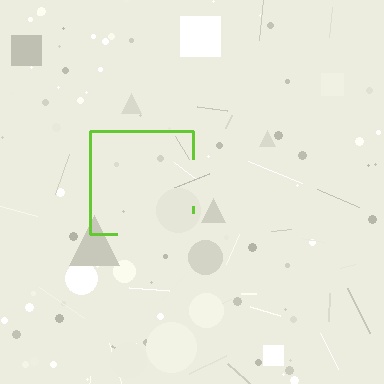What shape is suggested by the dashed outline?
The dashed outline suggests a square.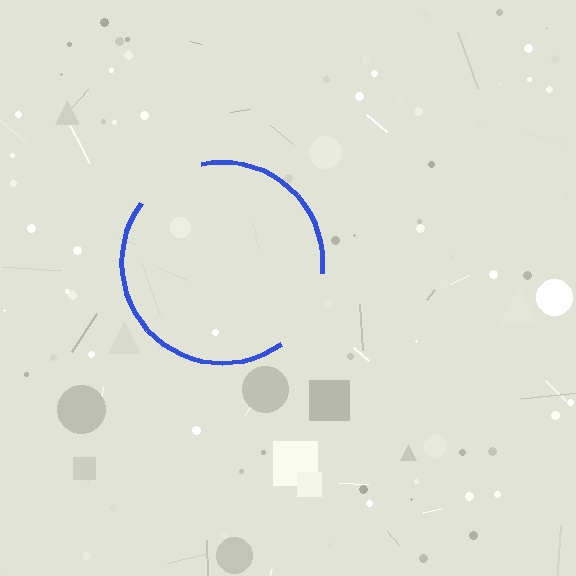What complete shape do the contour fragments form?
The contour fragments form a circle.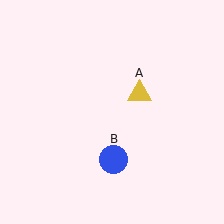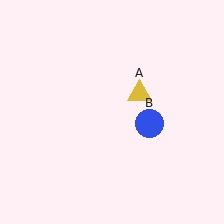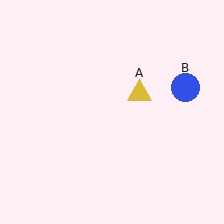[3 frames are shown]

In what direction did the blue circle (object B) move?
The blue circle (object B) moved up and to the right.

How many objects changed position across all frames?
1 object changed position: blue circle (object B).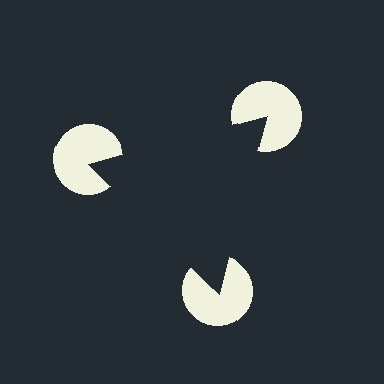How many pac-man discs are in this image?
There are 3 — one at each vertex of the illusory triangle.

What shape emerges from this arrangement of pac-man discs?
An illusory triangle — its edges are inferred from the aligned wedge cuts in the pac-man discs, not physically drawn.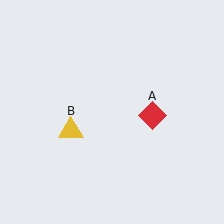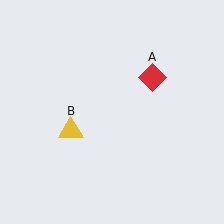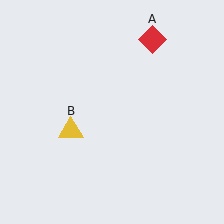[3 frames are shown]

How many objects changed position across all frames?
1 object changed position: red diamond (object A).